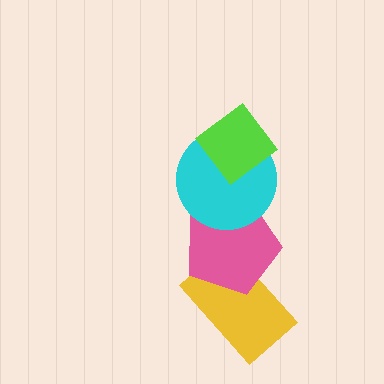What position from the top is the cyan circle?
The cyan circle is 2nd from the top.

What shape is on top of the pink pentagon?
The cyan circle is on top of the pink pentagon.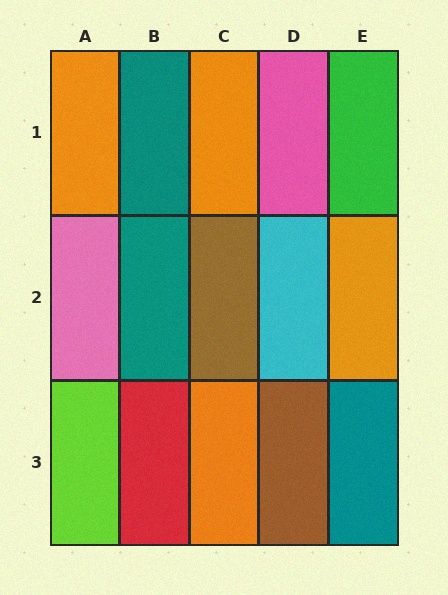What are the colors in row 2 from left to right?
Pink, teal, brown, cyan, orange.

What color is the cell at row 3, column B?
Red.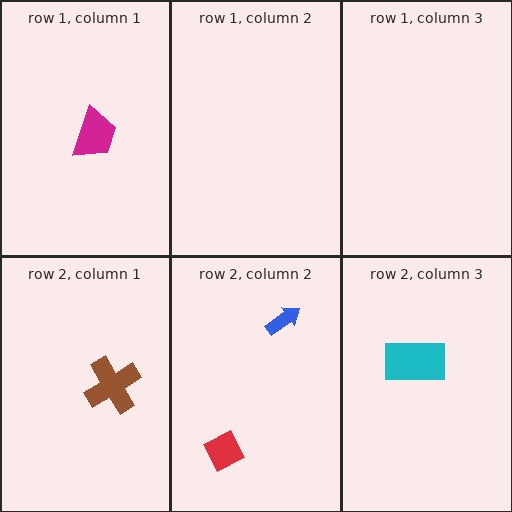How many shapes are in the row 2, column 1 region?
1.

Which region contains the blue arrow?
The row 2, column 2 region.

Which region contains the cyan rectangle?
The row 2, column 3 region.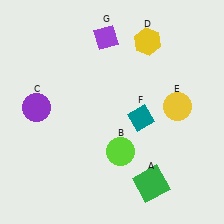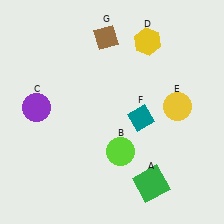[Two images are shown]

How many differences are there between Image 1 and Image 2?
There is 1 difference between the two images.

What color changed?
The diamond (G) changed from purple in Image 1 to brown in Image 2.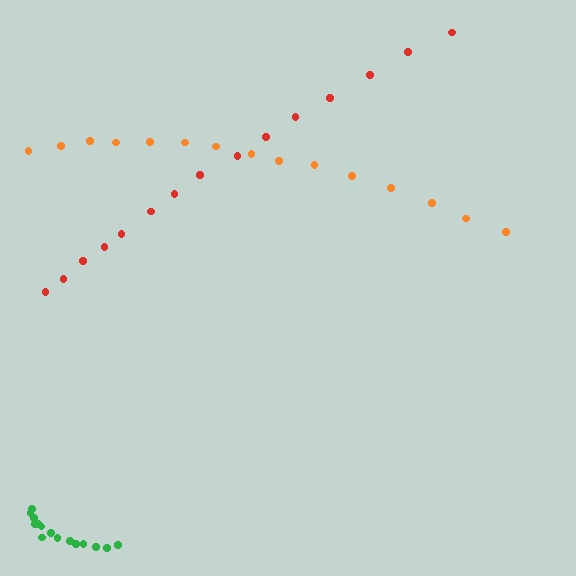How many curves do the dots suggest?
There are 3 distinct paths.